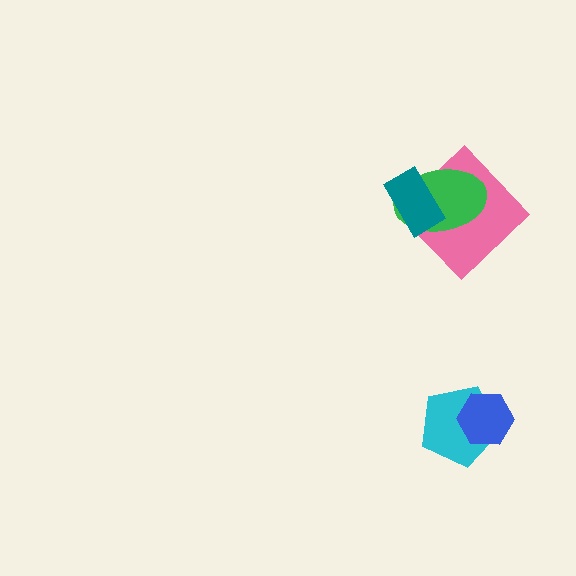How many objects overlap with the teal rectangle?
2 objects overlap with the teal rectangle.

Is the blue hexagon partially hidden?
No, no other shape covers it.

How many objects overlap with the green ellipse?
2 objects overlap with the green ellipse.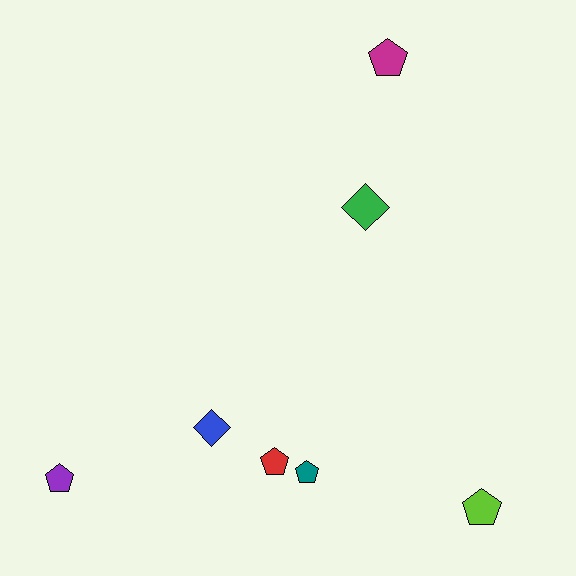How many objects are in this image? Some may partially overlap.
There are 7 objects.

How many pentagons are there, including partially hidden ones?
There are 5 pentagons.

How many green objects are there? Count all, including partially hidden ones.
There is 1 green object.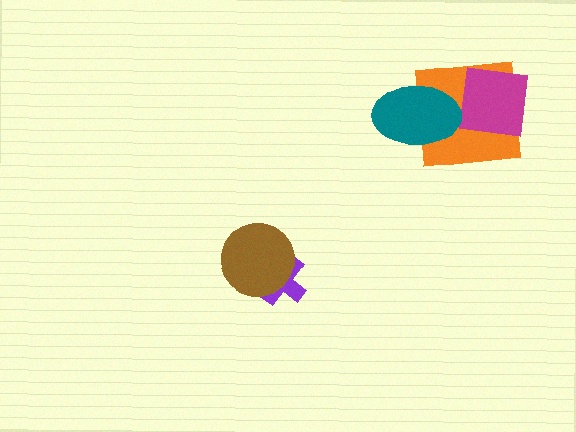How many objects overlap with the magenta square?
2 objects overlap with the magenta square.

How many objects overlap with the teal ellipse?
2 objects overlap with the teal ellipse.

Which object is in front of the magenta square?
The teal ellipse is in front of the magenta square.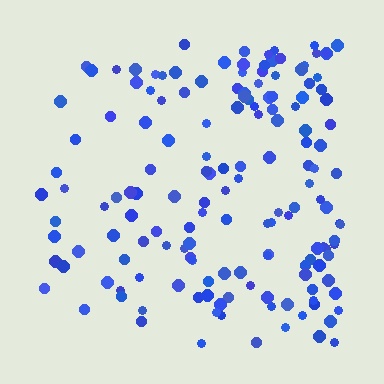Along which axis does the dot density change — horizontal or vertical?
Horizontal.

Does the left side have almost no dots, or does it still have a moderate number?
Still a moderate number, just noticeably fewer than the right.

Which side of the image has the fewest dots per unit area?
The left.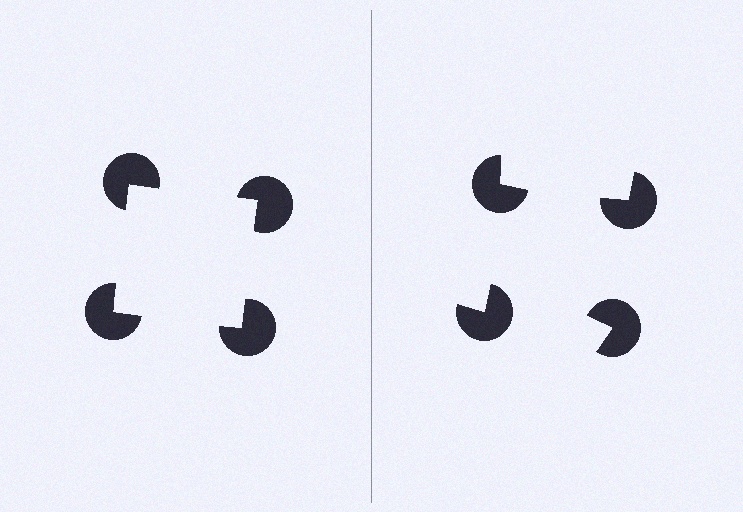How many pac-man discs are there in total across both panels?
8 — 4 on each side.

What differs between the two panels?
The pac-man discs are positioned identically on both sides; only the wedge orientations differ. On the left they align to a square; on the right they are misaligned.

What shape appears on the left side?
An illusory square.